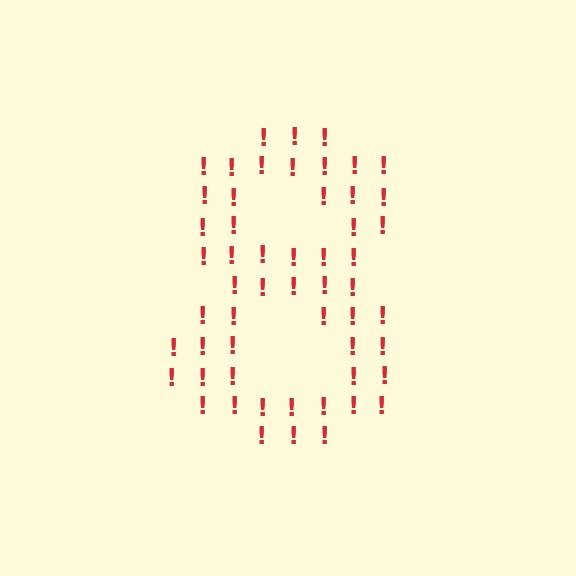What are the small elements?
The small elements are exclamation marks.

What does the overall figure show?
The overall figure shows the digit 8.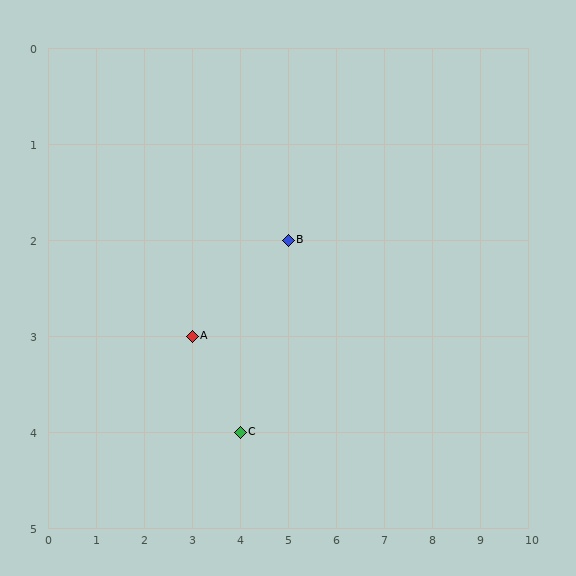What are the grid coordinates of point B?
Point B is at grid coordinates (5, 2).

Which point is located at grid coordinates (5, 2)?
Point B is at (5, 2).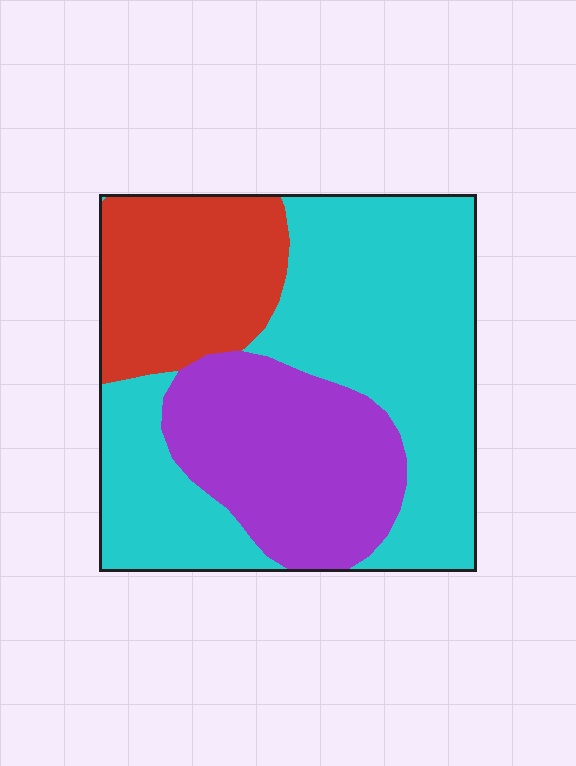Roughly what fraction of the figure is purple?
Purple covers about 25% of the figure.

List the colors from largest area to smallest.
From largest to smallest: cyan, purple, red.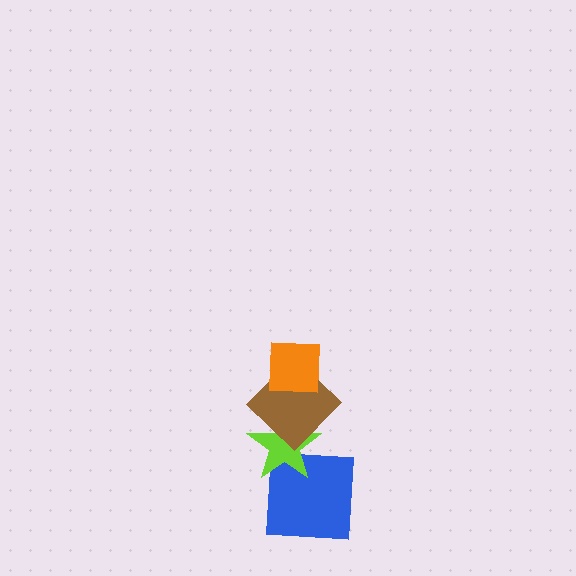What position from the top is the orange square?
The orange square is 1st from the top.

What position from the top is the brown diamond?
The brown diamond is 2nd from the top.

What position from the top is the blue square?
The blue square is 4th from the top.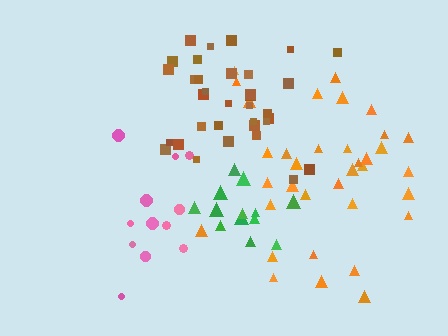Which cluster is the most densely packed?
Brown.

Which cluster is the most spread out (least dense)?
Pink.